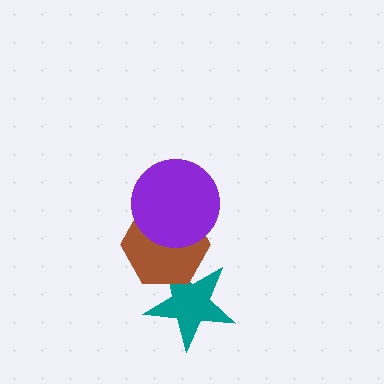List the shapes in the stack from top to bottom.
From top to bottom: the purple circle, the brown hexagon, the teal star.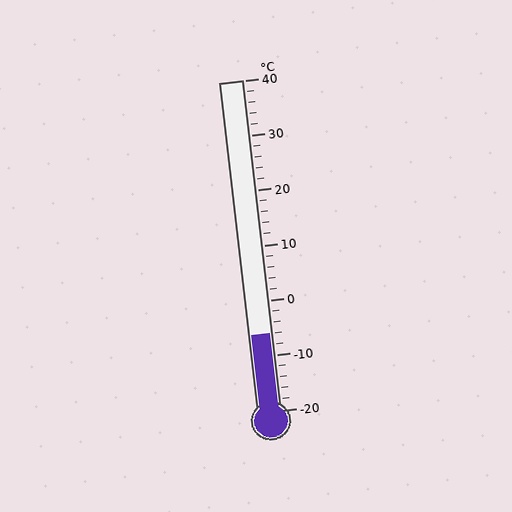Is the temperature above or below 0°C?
The temperature is below 0°C.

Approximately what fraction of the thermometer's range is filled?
The thermometer is filled to approximately 25% of its range.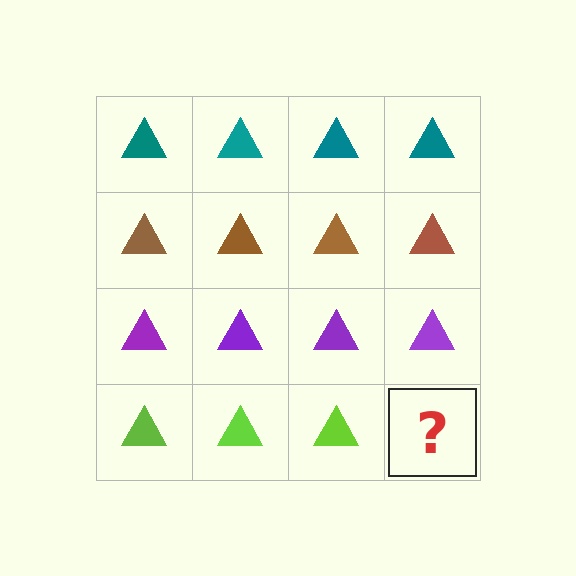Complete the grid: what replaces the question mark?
The question mark should be replaced with a lime triangle.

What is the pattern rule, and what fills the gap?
The rule is that each row has a consistent color. The gap should be filled with a lime triangle.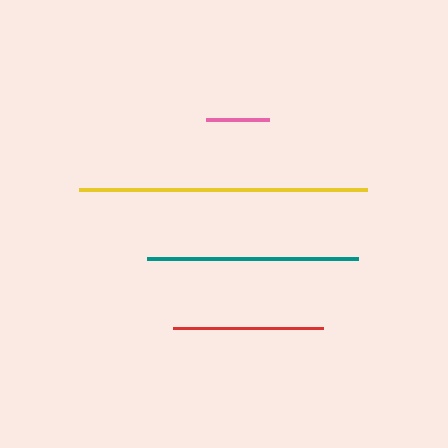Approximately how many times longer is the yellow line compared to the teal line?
The yellow line is approximately 1.4 times the length of the teal line.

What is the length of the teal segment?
The teal segment is approximately 212 pixels long.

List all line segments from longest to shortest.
From longest to shortest: yellow, teal, red, pink.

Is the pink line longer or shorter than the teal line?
The teal line is longer than the pink line.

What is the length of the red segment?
The red segment is approximately 150 pixels long.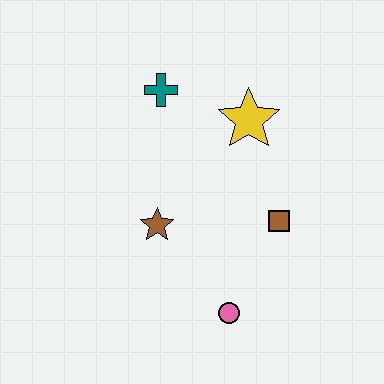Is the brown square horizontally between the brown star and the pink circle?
No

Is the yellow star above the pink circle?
Yes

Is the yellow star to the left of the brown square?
Yes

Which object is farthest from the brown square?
The teal cross is farthest from the brown square.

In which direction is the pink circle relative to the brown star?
The pink circle is below the brown star.